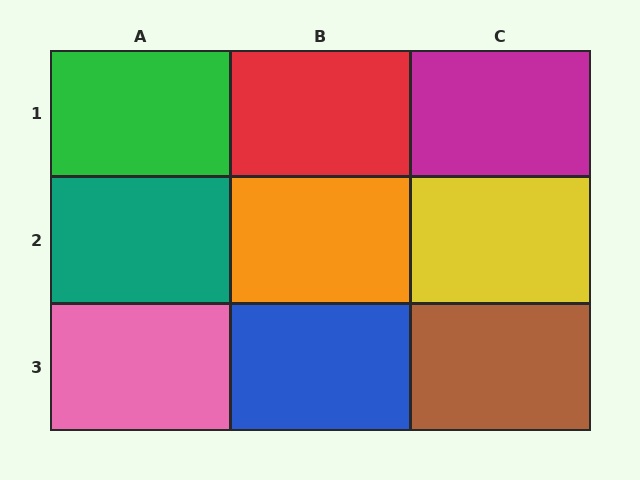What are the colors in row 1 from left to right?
Green, red, magenta.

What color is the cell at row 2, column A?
Teal.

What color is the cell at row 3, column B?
Blue.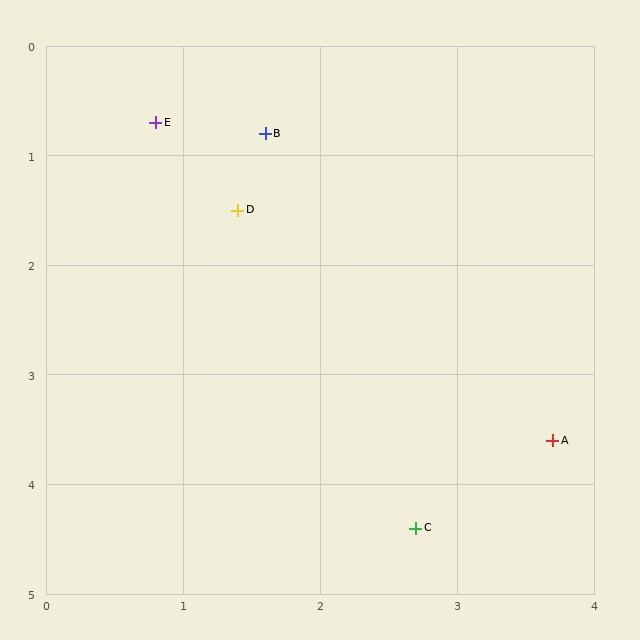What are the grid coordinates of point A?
Point A is at approximately (3.7, 3.6).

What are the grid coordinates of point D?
Point D is at approximately (1.4, 1.5).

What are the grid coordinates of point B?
Point B is at approximately (1.6, 0.8).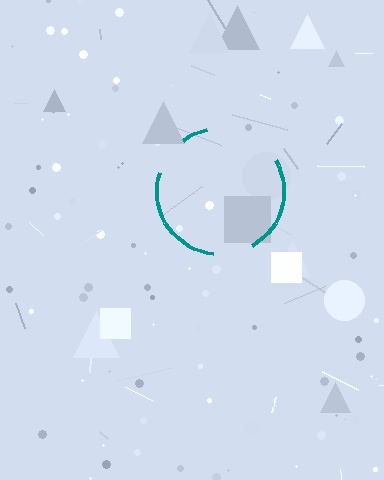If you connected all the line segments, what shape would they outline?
They would outline a circle.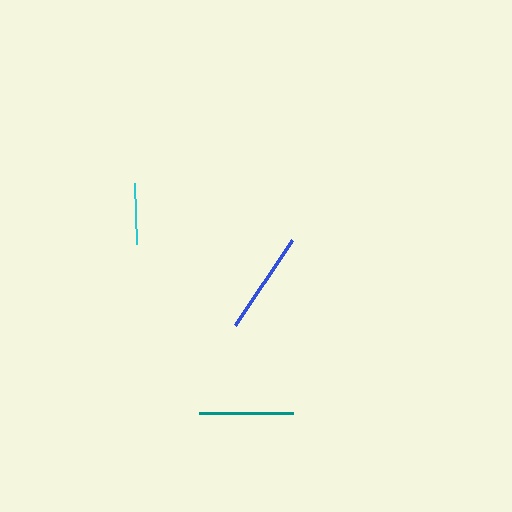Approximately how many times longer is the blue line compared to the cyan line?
The blue line is approximately 1.7 times the length of the cyan line.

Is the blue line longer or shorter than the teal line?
The blue line is longer than the teal line.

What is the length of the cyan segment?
The cyan segment is approximately 61 pixels long.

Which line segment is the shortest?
The cyan line is the shortest at approximately 61 pixels.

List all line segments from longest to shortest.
From longest to shortest: blue, teal, cyan.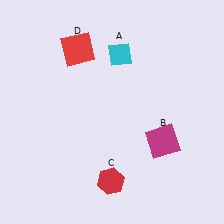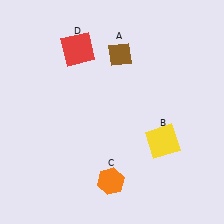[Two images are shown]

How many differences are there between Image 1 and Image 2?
There are 3 differences between the two images.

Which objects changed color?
A changed from cyan to brown. B changed from magenta to yellow. C changed from red to orange.